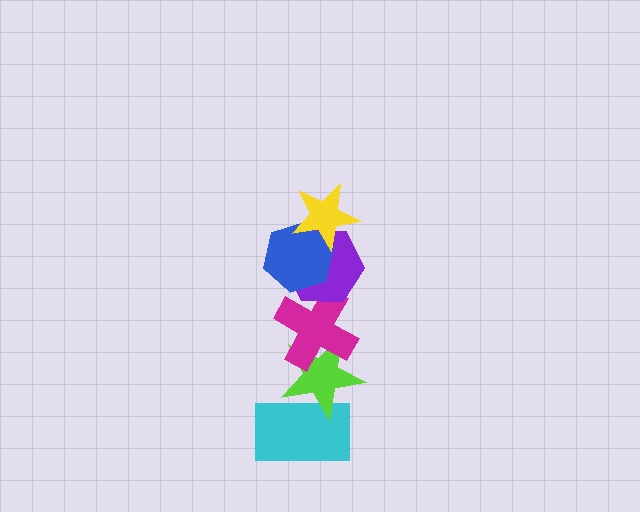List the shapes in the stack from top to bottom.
From top to bottom: the yellow star, the blue hexagon, the purple hexagon, the magenta cross, the lime star, the cyan rectangle.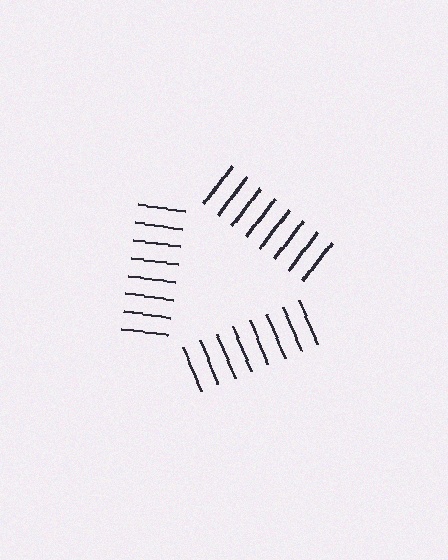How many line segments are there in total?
24 — 8 along each of the 3 edges.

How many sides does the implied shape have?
3 sides — the line-ends trace a triangle.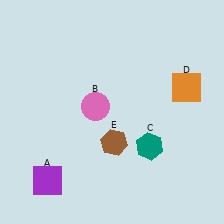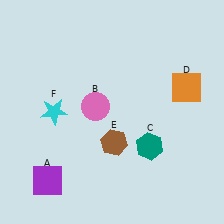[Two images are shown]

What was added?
A cyan star (F) was added in Image 2.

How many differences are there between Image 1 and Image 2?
There is 1 difference between the two images.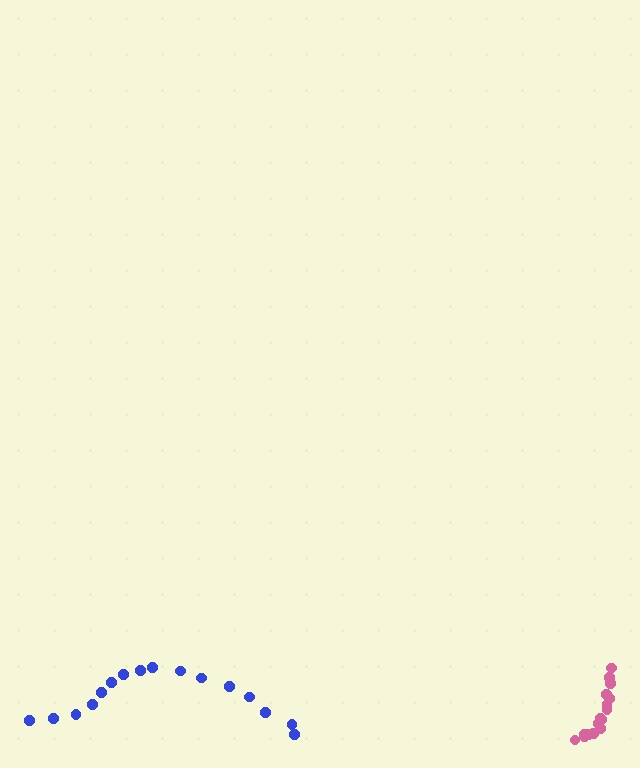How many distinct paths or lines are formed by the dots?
There are 2 distinct paths.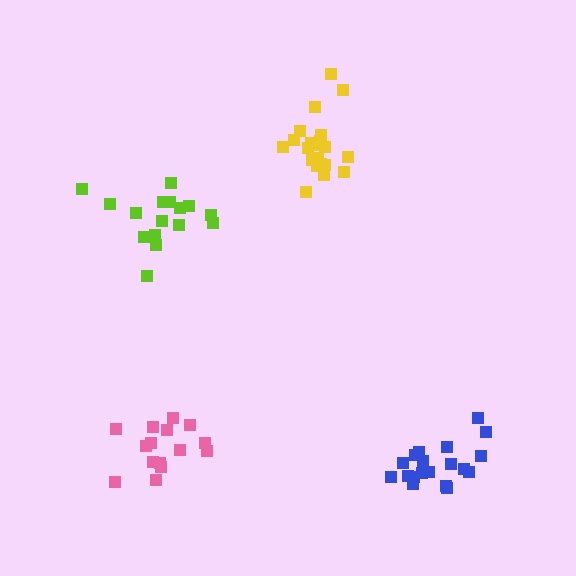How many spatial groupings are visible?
There are 4 spatial groupings.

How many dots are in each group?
Group 1: 19 dots, Group 2: 21 dots, Group 3: 15 dots, Group 4: 16 dots (71 total).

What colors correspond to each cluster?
The clusters are colored: blue, yellow, pink, lime.